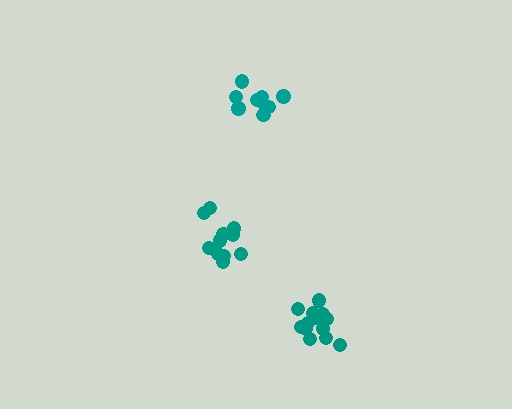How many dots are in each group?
Group 1: 11 dots, Group 2: 10 dots, Group 3: 13 dots (34 total).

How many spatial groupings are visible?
There are 3 spatial groupings.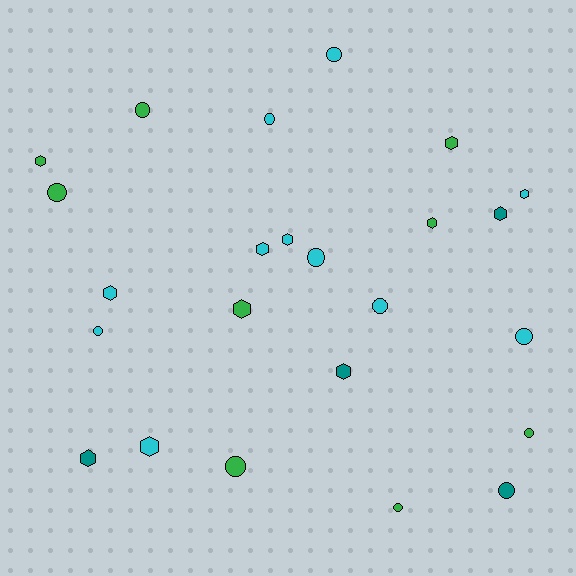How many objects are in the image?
There are 24 objects.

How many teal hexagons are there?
There are 3 teal hexagons.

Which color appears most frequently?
Cyan, with 11 objects.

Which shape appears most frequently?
Circle, with 12 objects.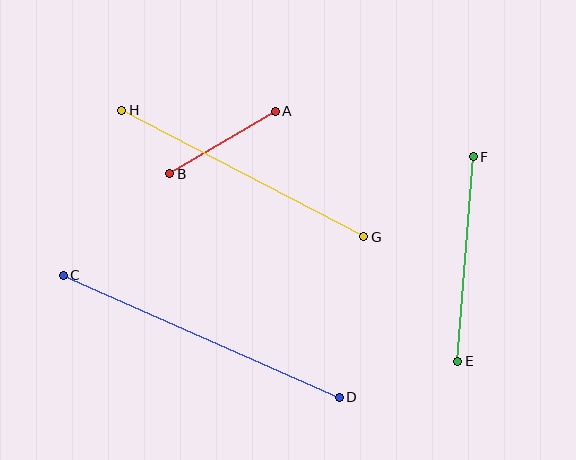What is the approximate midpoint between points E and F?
The midpoint is at approximately (465, 259) pixels.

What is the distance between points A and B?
The distance is approximately 122 pixels.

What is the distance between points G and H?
The distance is approximately 273 pixels.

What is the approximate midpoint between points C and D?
The midpoint is at approximately (201, 336) pixels.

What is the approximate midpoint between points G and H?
The midpoint is at approximately (243, 173) pixels.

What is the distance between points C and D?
The distance is approximately 302 pixels.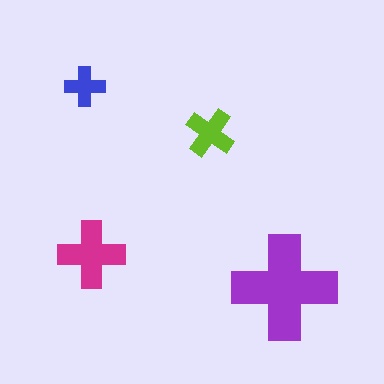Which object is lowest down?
The purple cross is bottommost.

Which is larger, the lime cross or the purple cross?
The purple one.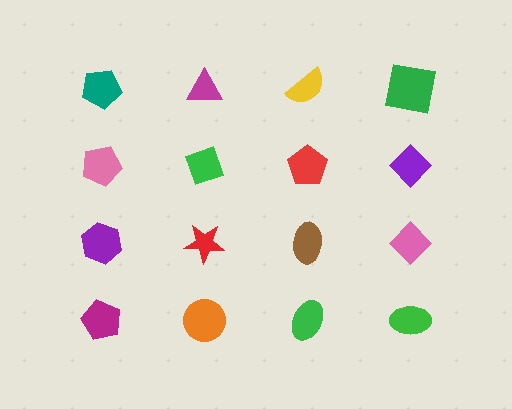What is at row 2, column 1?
A pink pentagon.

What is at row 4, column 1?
A magenta pentagon.